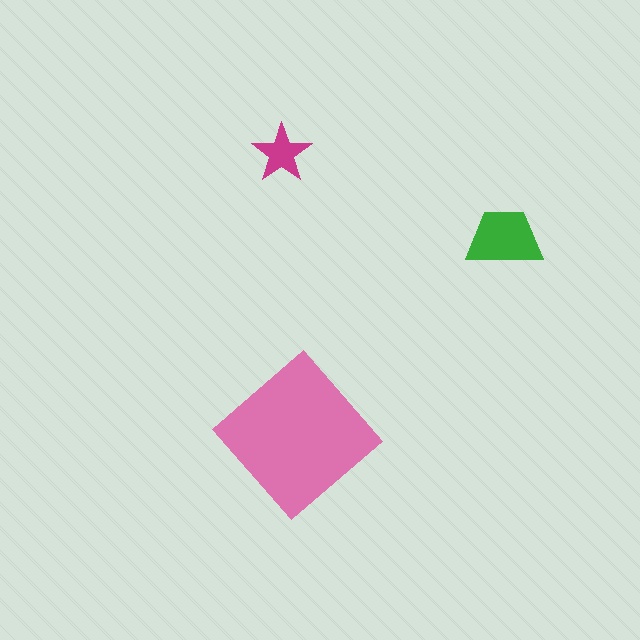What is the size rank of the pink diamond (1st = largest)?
1st.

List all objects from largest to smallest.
The pink diamond, the green trapezoid, the magenta star.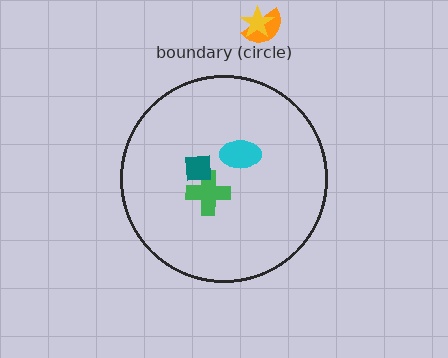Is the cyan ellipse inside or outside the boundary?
Inside.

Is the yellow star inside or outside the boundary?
Outside.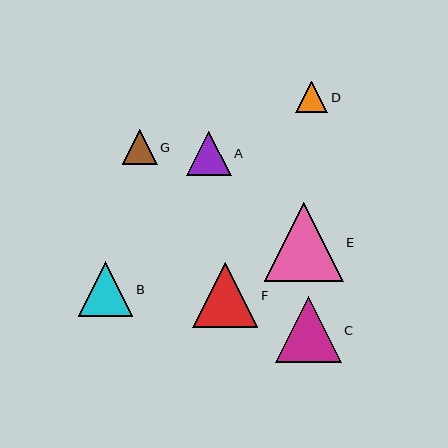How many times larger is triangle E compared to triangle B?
Triangle E is approximately 1.4 times the size of triangle B.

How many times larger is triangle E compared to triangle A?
Triangle E is approximately 1.8 times the size of triangle A.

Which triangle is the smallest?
Triangle D is the smallest with a size of approximately 32 pixels.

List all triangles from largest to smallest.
From largest to smallest: E, C, F, B, A, G, D.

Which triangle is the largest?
Triangle E is the largest with a size of approximately 79 pixels.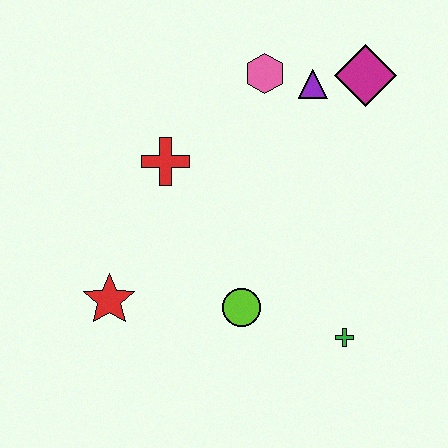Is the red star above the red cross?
No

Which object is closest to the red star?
The lime circle is closest to the red star.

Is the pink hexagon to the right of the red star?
Yes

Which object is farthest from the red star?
The magenta diamond is farthest from the red star.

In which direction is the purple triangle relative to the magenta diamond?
The purple triangle is to the left of the magenta diamond.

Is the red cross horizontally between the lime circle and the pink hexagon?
No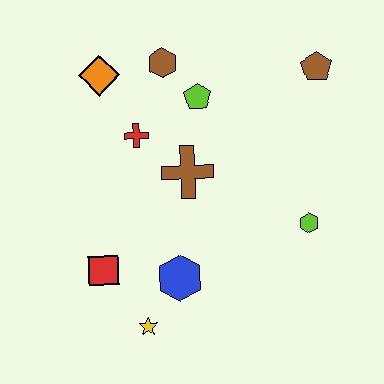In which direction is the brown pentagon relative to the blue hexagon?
The brown pentagon is above the blue hexagon.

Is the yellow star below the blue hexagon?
Yes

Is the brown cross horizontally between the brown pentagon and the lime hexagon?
No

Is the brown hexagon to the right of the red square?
Yes